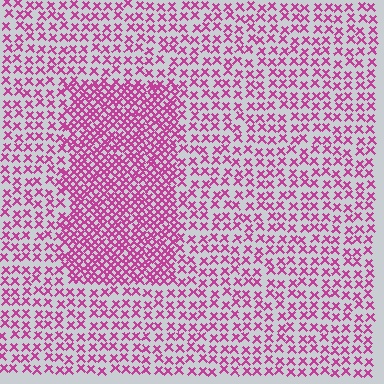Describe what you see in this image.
The image contains small magenta elements arranged at two different densities. A rectangle-shaped region is visible where the elements are more densely packed than the surrounding area.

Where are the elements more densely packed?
The elements are more densely packed inside the rectangle boundary.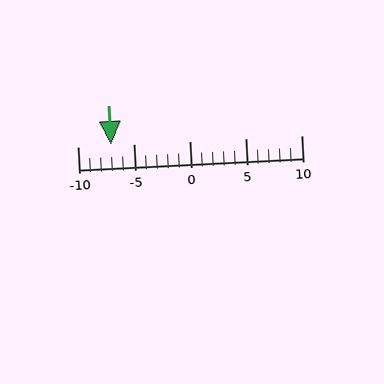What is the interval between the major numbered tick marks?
The major tick marks are spaced 5 units apart.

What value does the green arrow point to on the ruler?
The green arrow points to approximately -7.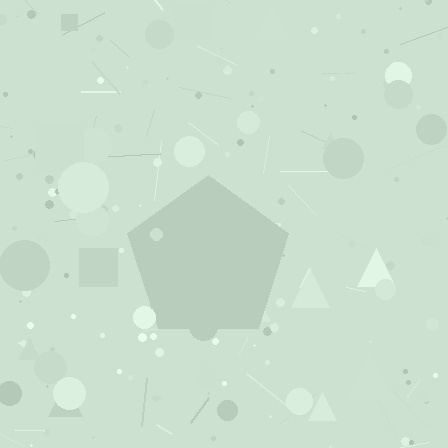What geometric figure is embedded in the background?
A pentagon is embedded in the background.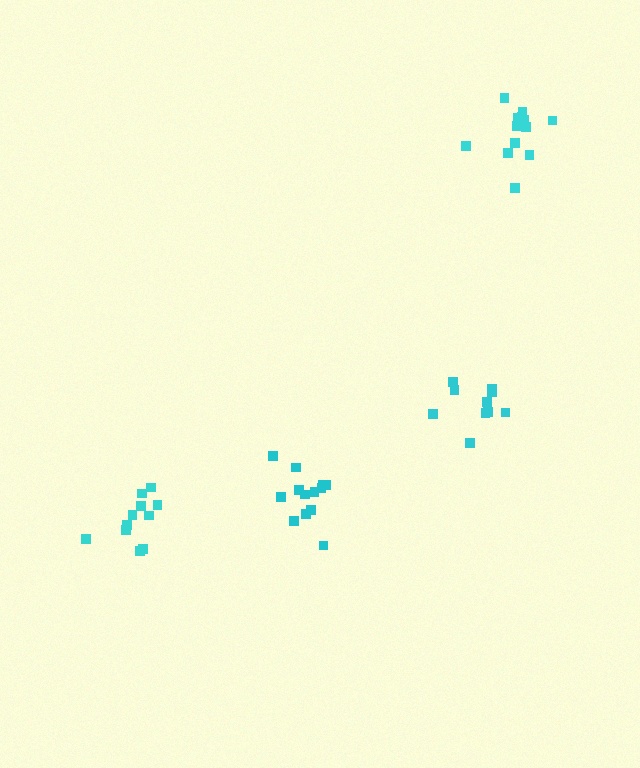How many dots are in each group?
Group 1: 10 dots, Group 2: 13 dots, Group 3: 11 dots, Group 4: 13 dots (47 total).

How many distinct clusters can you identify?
There are 4 distinct clusters.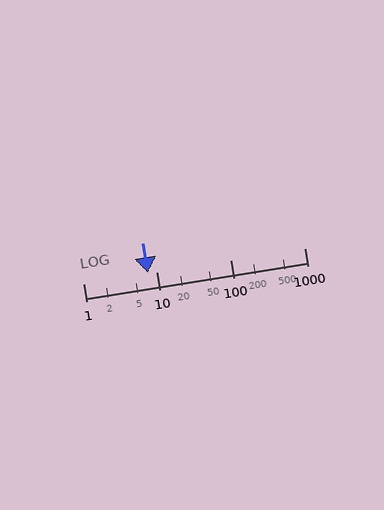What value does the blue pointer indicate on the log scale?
The pointer indicates approximately 7.5.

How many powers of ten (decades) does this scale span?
The scale spans 3 decades, from 1 to 1000.